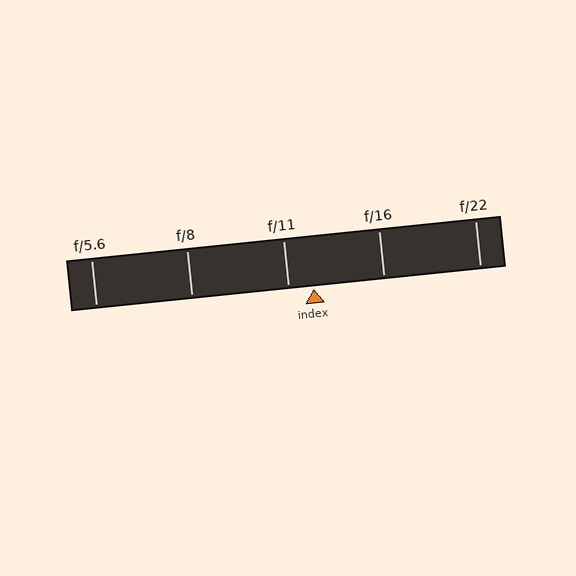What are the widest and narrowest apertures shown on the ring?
The widest aperture shown is f/5.6 and the narrowest is f/22.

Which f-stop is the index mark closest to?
The index mark is closest to f/11.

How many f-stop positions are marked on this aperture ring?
There are 5 f-stop positions marked.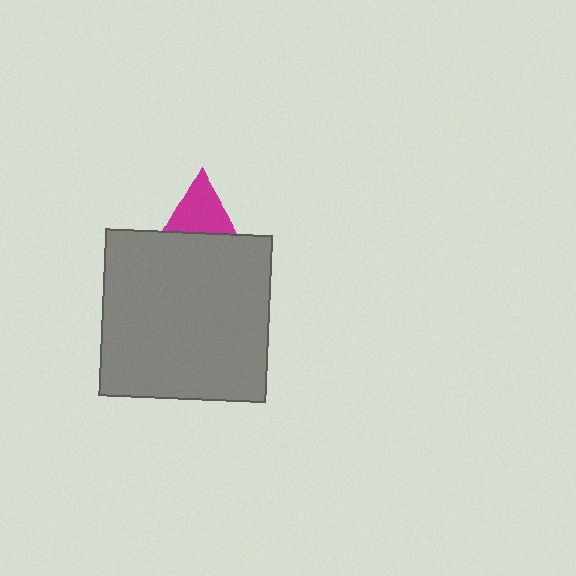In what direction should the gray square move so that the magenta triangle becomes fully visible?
The gray square should move down. That is the shortest direction to clear the overlap and leave the magenta triangle fully visible.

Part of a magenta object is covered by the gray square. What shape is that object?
It is a triangle.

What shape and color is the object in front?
The object in front is a gray square.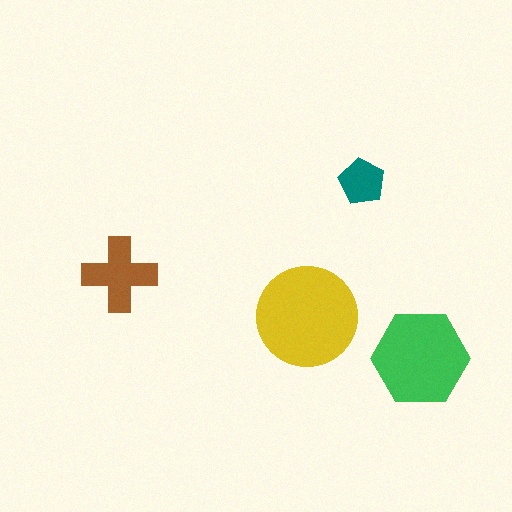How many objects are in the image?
There are 4 objects in the image.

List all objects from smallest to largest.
The teal pentagon, the brown cross, the green hexagon, the yellow circle.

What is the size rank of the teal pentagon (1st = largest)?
4th.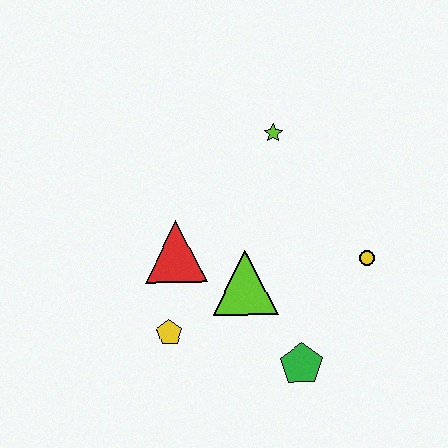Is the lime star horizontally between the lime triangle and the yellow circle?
Yes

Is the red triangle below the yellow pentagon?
No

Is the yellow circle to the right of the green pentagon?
Yes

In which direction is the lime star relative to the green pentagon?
The lime star is above the green pentagon.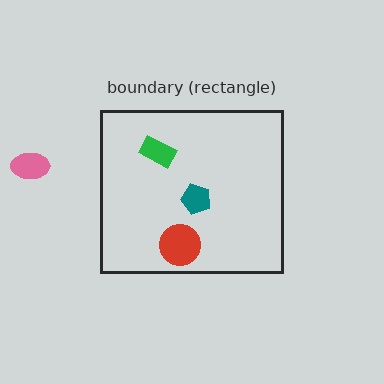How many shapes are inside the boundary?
3 inside, 1 outside.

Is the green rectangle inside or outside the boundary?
Inside.